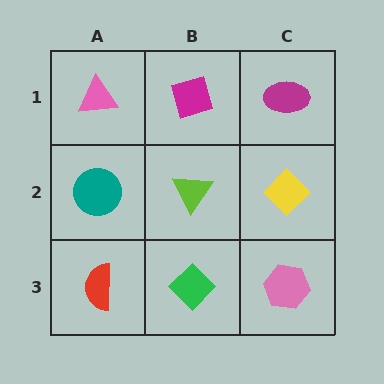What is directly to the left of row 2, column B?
A teal circle.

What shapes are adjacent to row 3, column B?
A lime triangle (row 2, column B), a red semicircle (row 3, column A), a pink hexagon (row 3, column C).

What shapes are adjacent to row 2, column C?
A magenta ellipse (row 1, column C), a pink hexagon (row 3, column C), a lime triangle (row 2, column B).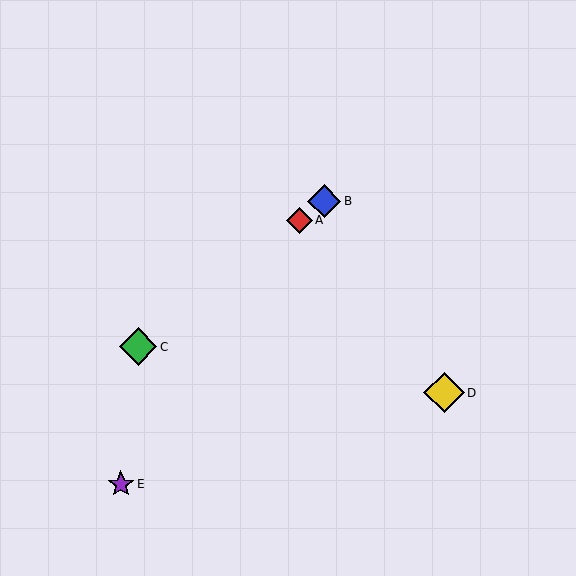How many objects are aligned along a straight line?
3 objects (A, B, C) are aligned along a straight line.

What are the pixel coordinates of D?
Object D is at (444, 393).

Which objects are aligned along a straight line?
Objects A, B, C are aligned along a straight line.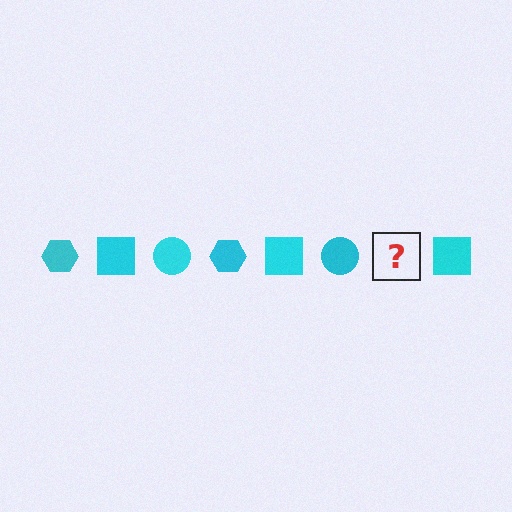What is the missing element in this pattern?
The missing element is a cyan hexagon.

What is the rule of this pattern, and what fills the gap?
The rule is that the pattern cycles through hexagon, square, circle shapes in cyan. The gap should be filled with a cyan hexagon.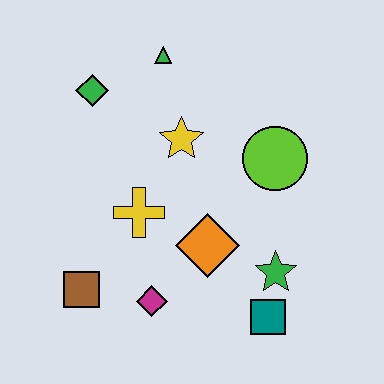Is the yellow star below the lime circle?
No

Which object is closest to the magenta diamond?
The brown square is closest to the magenta diamond.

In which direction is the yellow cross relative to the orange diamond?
The yellow cross is to the left of the orange diamond.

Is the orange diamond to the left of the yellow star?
No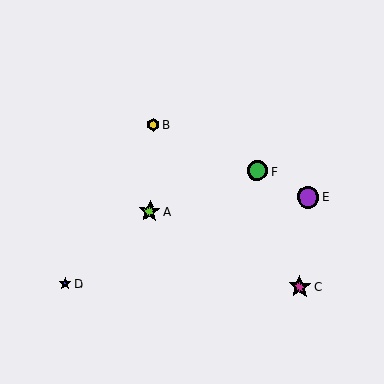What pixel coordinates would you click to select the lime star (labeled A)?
Click at (150, 211) to select the lime star A.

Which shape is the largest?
The magenta star (labeled C) is the largest.